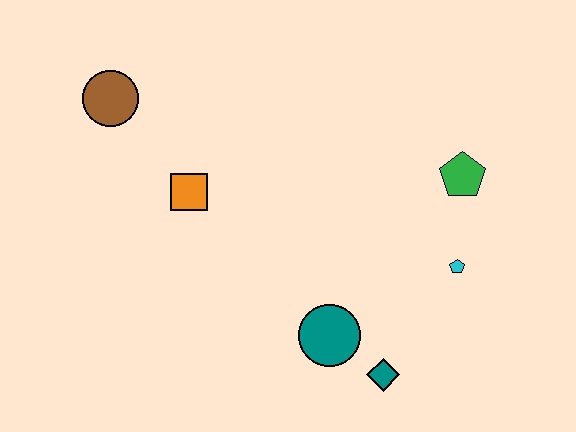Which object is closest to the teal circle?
The teal diamond is closest to the teal circle.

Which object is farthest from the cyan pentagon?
The brown circle is farthest from the cyan pentagon.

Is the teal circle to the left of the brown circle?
No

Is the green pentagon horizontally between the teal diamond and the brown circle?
No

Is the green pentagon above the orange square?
Yes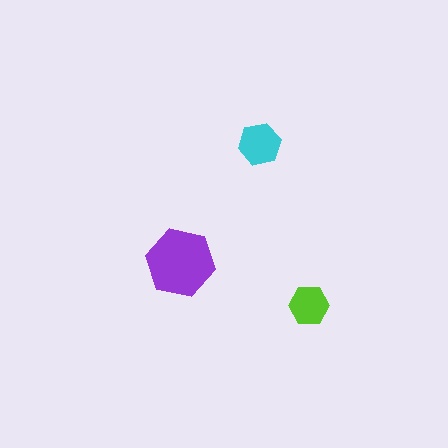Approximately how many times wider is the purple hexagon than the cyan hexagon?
About 1.5 times wider.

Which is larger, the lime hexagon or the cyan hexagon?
The cyan one.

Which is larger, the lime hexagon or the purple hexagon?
The purple one.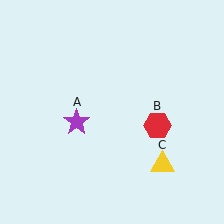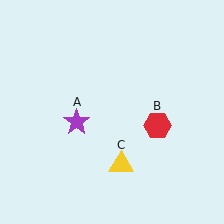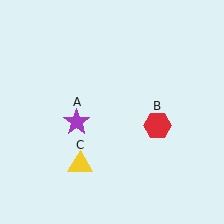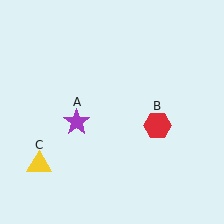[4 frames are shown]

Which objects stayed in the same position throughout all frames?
Purple star (object A) and red hexagon (object B) remained stationary.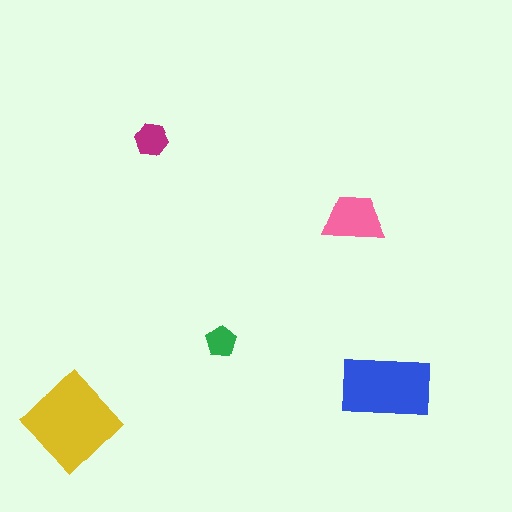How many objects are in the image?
There are 5 objects in the image.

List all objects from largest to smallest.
The yellow diamond, the blue rectangle, the pink trapezoid, the magenta hexagon, the green pentagon.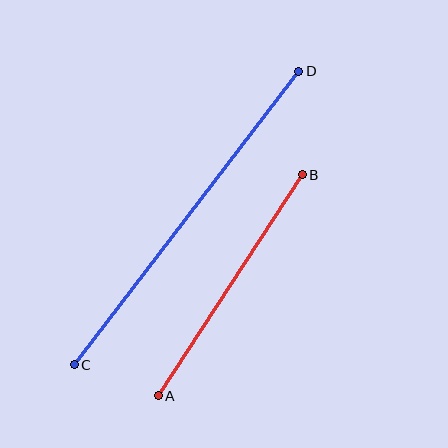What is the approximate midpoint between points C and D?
The midpoint is at approximately (186, 218) pixels.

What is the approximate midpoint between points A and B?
The midpoint is at approximately (230, 285) pixels.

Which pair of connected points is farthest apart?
Points C and D are farthest apart.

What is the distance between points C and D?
The distance is approximately 369 pixels.